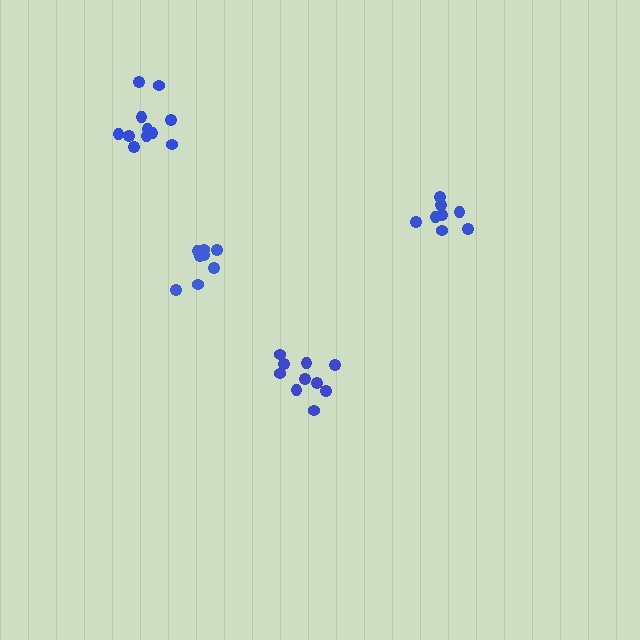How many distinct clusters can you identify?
There are 4 distinct clusters.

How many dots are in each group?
Group 1: 11 dots, Group 2: 10 dots, Group 3: 8 dots, Group 4: 8 dots (37 total).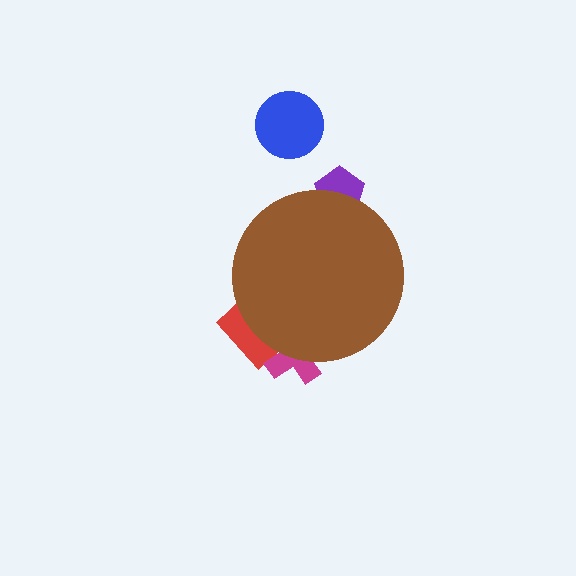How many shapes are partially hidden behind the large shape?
3 shapes are partially hidden.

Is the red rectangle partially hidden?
Yes, the red rectangle is partially hidden behind the brown circle.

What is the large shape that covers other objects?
A brown circle.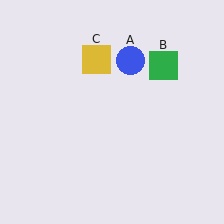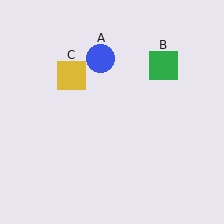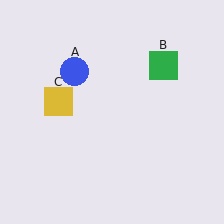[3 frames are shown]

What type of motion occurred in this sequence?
The blue circle (object A), yellow square (object C) rotated counterclockwise around the center of the scene.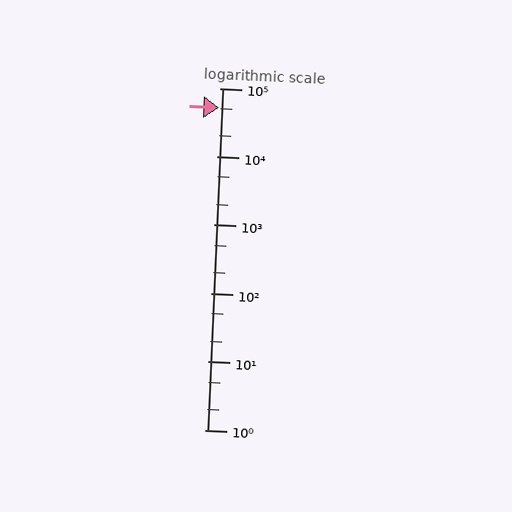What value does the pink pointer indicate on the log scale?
The pointer indicates approximately 52000.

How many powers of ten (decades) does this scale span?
The scale spans 5 decades, from 1 to 100000.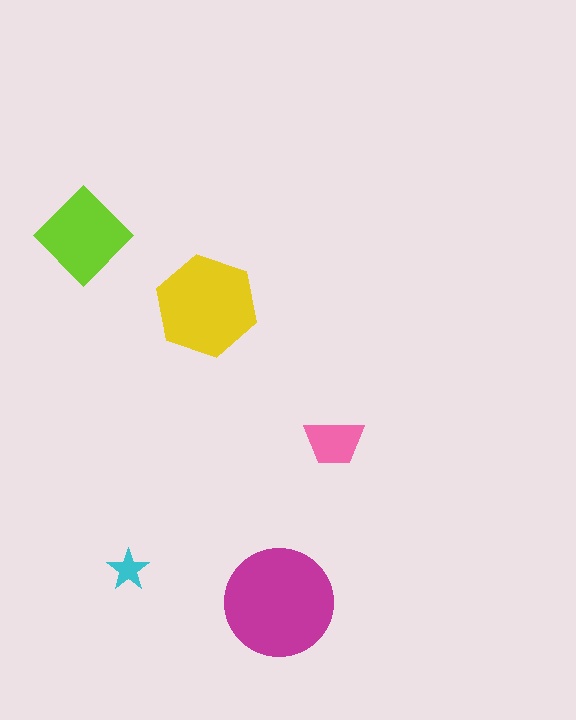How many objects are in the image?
There are 5 objects in the image.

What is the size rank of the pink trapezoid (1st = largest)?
4th.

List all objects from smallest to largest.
The cyan star, the pink trapezoid, the lime diamond, the yellow hexagon, the magenta circle.